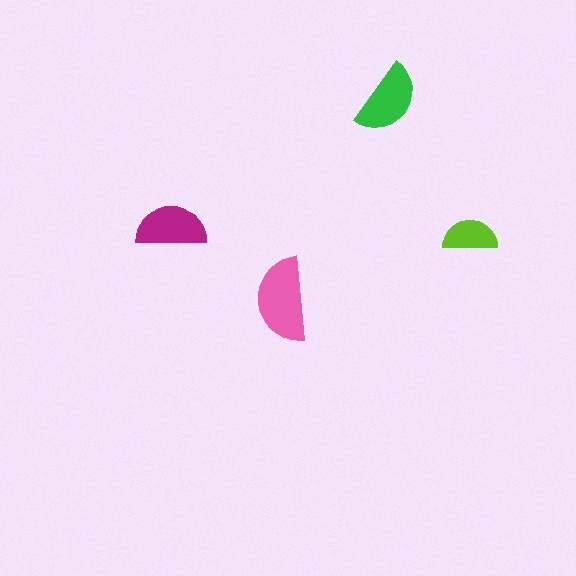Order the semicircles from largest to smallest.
the pink one, the green one, the magenta one, the lime one.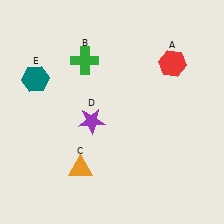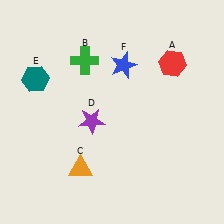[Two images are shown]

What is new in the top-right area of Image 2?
A blue star (F) was added in the top-right area of Image 2.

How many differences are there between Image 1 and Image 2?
There is 1 difference between the two images.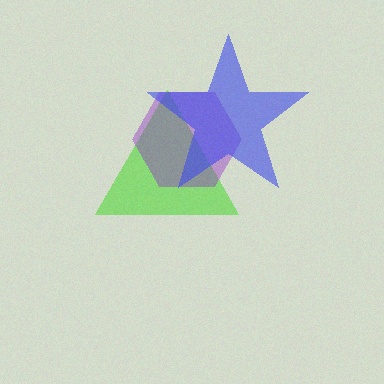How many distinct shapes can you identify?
There are 3 distinct shapes: a lime triangle, a purple hexagon, a blue star.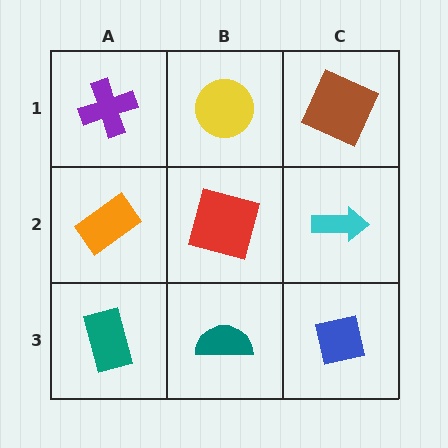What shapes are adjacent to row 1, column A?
An orange rectangle (row 2, column A), a yellow circle (row 1, column B).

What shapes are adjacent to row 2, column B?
A yellow circle (row 1, column B), a teal semicircle (row 3, column B), an orange rectangle (row 2, column A), a cyan arrow (row 2, column C).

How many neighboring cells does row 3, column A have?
2.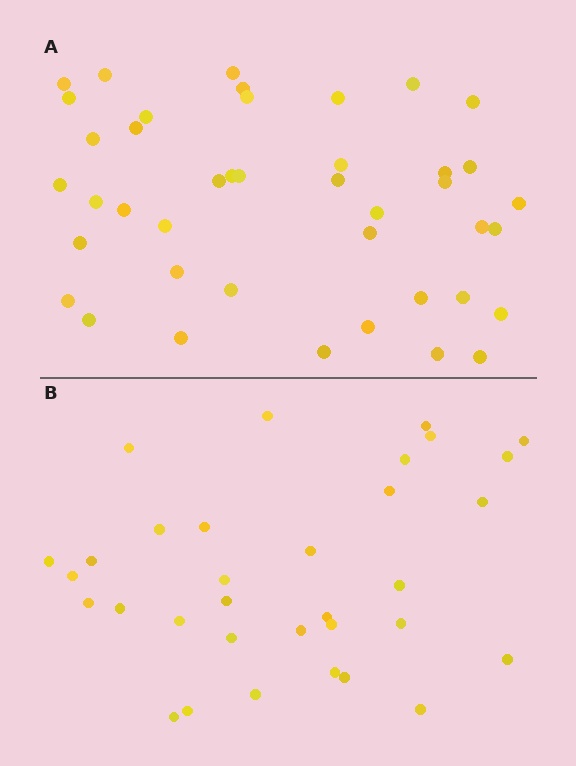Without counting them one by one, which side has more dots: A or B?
Region A (the top region) has more dots.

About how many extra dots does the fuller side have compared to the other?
Region A has roughly 8 or so more dots than region B.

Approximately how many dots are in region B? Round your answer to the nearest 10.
About 30 dots. (The exact count is 33, which rounds to 30.)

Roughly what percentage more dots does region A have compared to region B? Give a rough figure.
About 25% more.